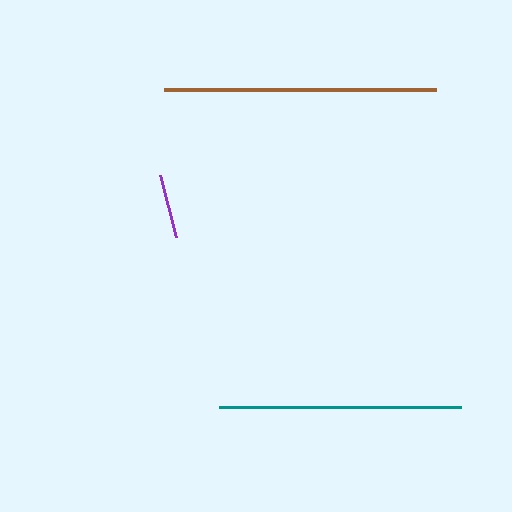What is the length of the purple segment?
The purple segment is approximately 65 pixels long.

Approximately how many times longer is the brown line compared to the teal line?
The brown line is approximately 1.1 times the length of the teal line.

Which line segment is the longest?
The brown line is the longest at approximately 272 pixels.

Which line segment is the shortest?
The purple line is the shortest at approximately 65 pixels.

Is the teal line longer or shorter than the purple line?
The teal line is longer than the purple line.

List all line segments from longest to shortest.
From longest to shortest: brown, teal, purple.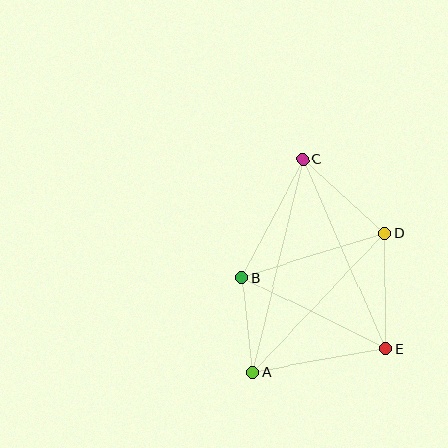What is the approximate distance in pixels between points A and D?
The distance between A and D is approximately 191 pixels.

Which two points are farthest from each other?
Points A and C are farthest from each other.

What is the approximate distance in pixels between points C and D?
The distance between C and D is approximately 110 pixels.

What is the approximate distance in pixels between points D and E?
The distance between D and E is approximately 116 pixels.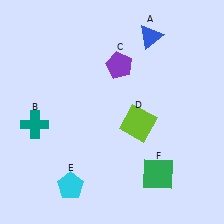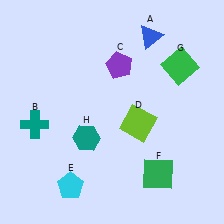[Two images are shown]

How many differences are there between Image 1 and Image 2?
There are 2 differences between the two images.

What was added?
A green square (G), a teal hexagon (H) were added in Image 2.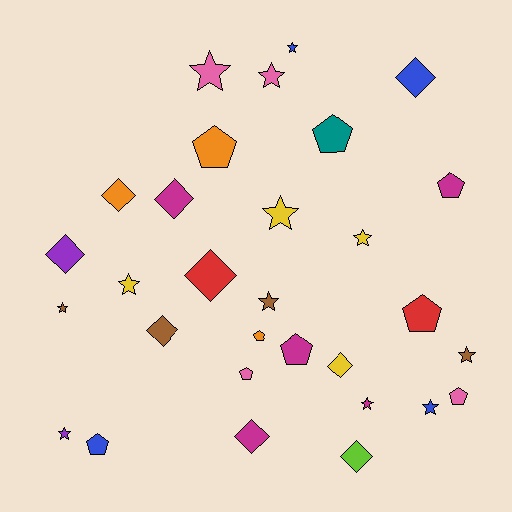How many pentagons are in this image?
There are 9 pentagons.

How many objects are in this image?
There are 30 objects.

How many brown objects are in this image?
There are 4 brown objects.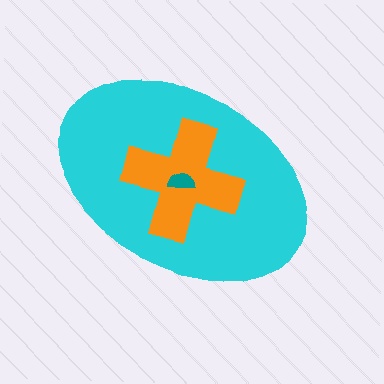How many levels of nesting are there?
3.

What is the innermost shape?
The teal semicircle.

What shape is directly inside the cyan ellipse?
The orange cross.